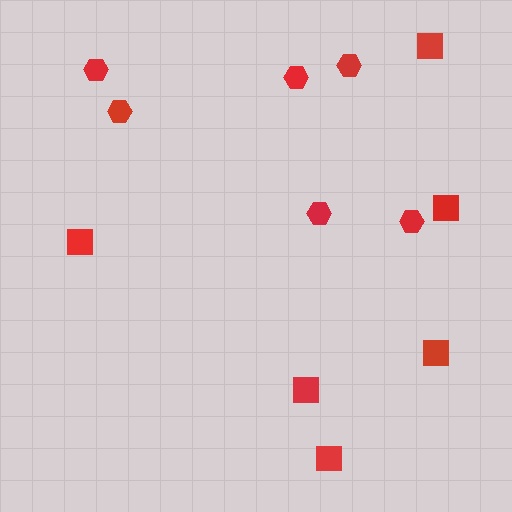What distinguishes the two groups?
There are 2 groups: one group of hexagons (6) and one group of squares (6).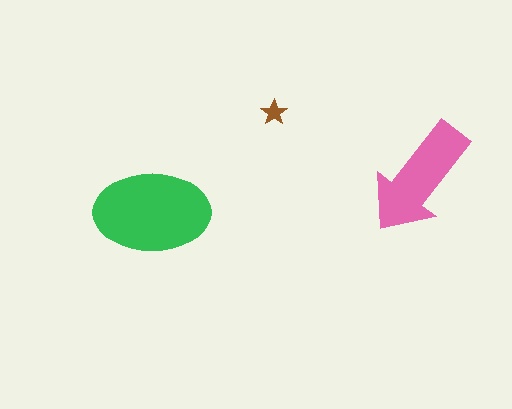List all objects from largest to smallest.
The green ellipse, the pink arrow, the brown star.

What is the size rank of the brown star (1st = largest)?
3rd.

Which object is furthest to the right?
The pink arrow is rightmost.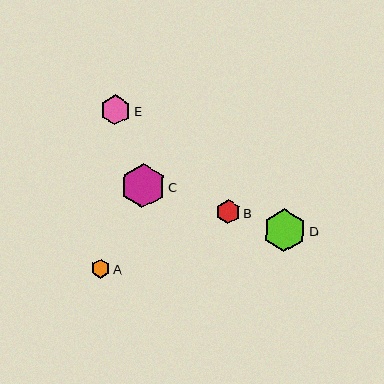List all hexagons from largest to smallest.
From largest to smallest: C, D, E, B, A.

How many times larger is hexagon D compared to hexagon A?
Hexagon D is approximately 2.3 times the size of hexagon A.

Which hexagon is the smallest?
Hexagon A is the smallest with a size of approximately 19 pixels.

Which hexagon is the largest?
Hexagon C is the largest with a size of approximately 45 pixels.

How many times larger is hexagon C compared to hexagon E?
Hexagon C is approximately 1.5 times the size of hexagon E.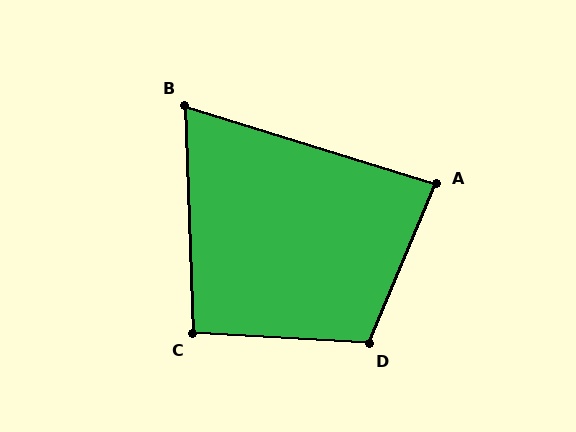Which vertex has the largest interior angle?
D, at approximately 109 degrees.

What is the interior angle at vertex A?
Approximately 85 degrees (acute).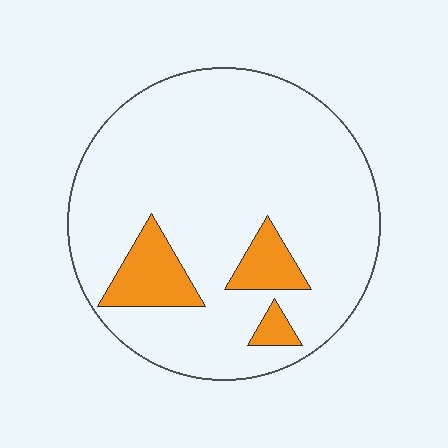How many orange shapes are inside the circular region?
3.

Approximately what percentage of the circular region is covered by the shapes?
Approximately 15%.